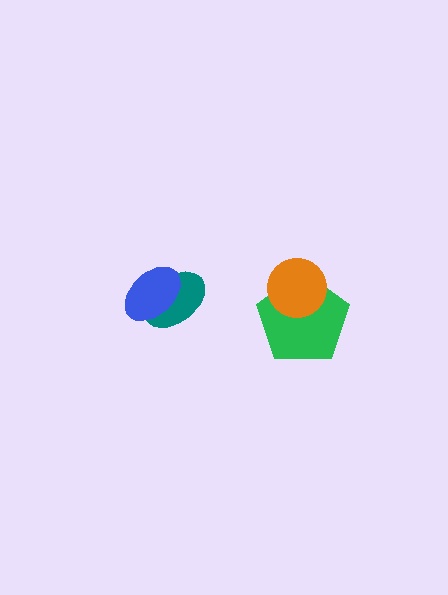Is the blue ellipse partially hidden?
No, no other shape covers it.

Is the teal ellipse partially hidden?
Yes, it is partially covered by another shape.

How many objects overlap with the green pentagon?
1 object overlaps with the green pentagon.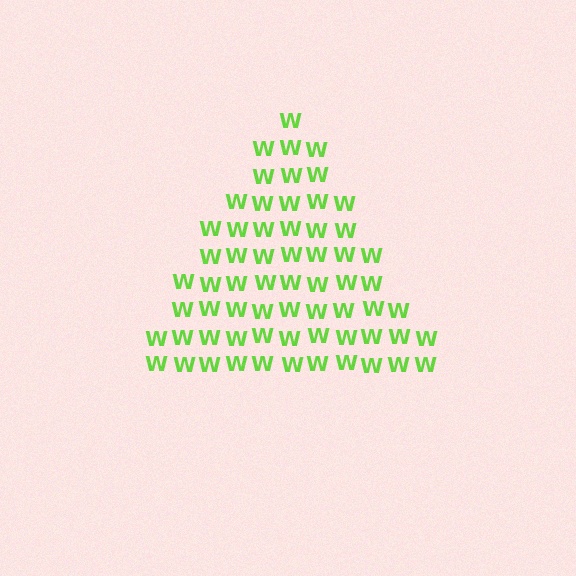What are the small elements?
The small elements are letter W's.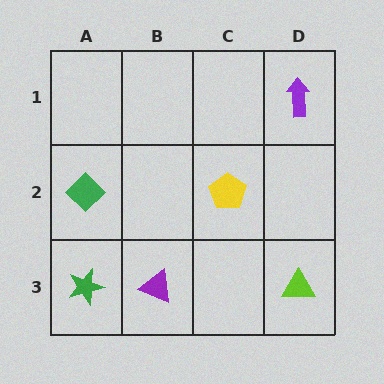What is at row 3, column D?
A lime triangle.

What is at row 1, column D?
A purple arrow.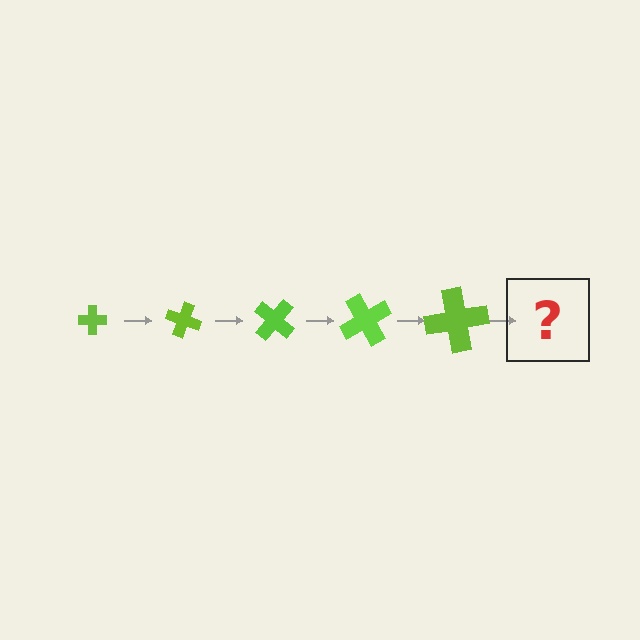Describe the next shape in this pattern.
It should be a cross, larger than the previous one and rotated 100 degrees from the start.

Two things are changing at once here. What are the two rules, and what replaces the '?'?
The two rules are that the cross grows larger each step and it rotates 20 degrees each step. The '?' should be a cross, larger than the previous one and rotated 100 degrees from the start.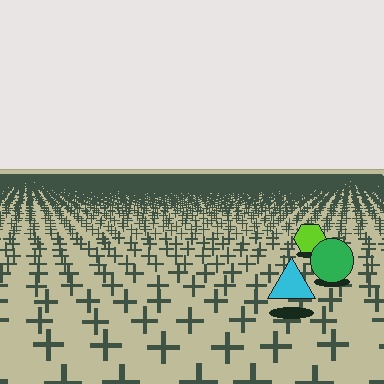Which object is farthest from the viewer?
The lime hexagon is farthest from the viewer. It appears smaller and the ground texture around it is denser.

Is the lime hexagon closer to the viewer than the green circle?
No. The green circle is closer — you can tell from the texture gradient: the ground texture is coarser near it.